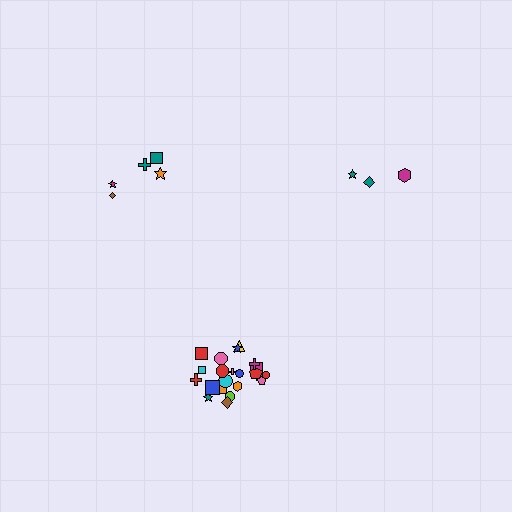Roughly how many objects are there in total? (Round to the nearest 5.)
Roughly 30 objects in total.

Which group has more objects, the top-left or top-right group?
The top-left group.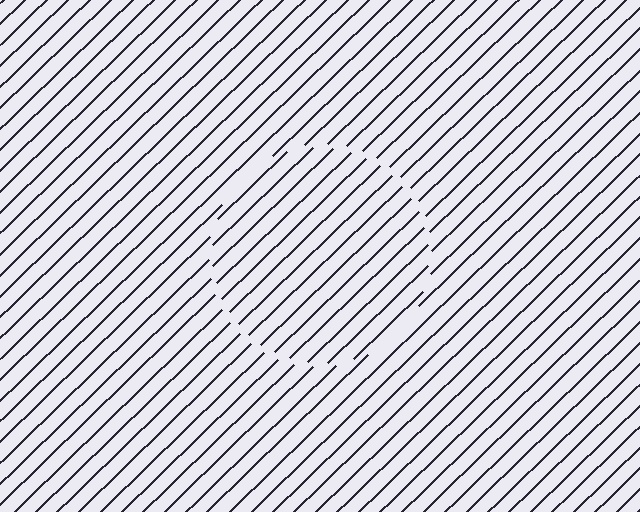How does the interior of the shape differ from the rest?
The interior of the shape contains the same grating, shifted by half a period — the contour is defined by the phase discontinuity where line-ends from the inner and outer gratings abut.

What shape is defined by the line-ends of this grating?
An illusory circle. The interior of the shape contains the same grating, shifted by half a period — the contour is defined by the phase discontinuity where line-ends from the inner and outer gratings abut.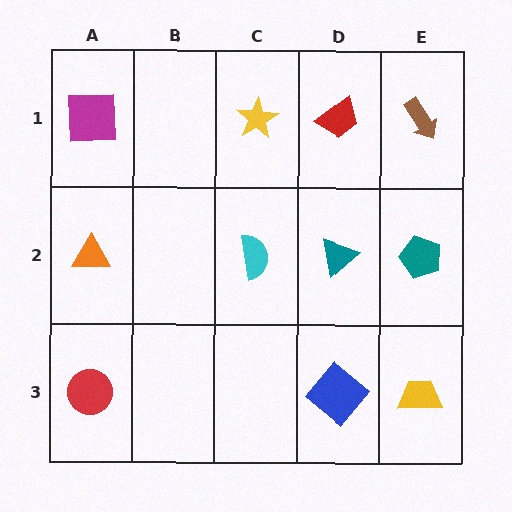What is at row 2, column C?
A cyan semicircle.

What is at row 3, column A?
A red circle.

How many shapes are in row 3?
3 shapes.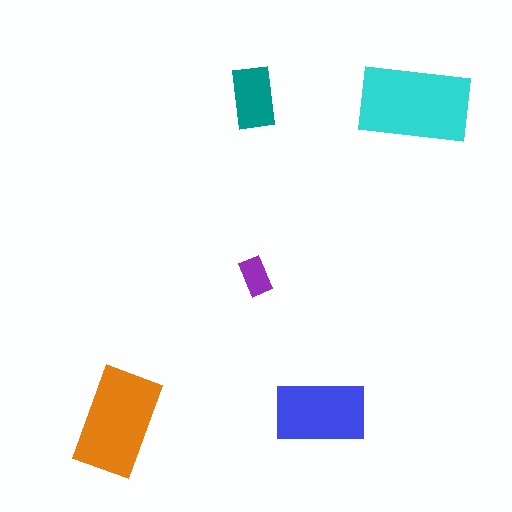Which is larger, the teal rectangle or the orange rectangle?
The orange one.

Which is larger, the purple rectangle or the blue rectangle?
The blue one.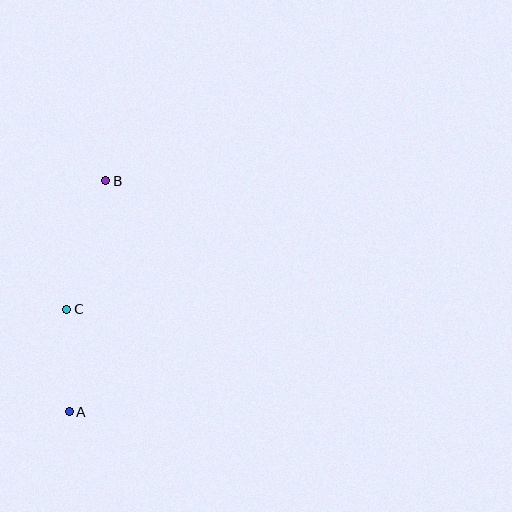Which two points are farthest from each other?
Points A and B are farthest from each other.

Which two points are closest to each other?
Points A and C are closest to each other.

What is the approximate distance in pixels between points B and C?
The distance between B and C is approximately 135 pixels.